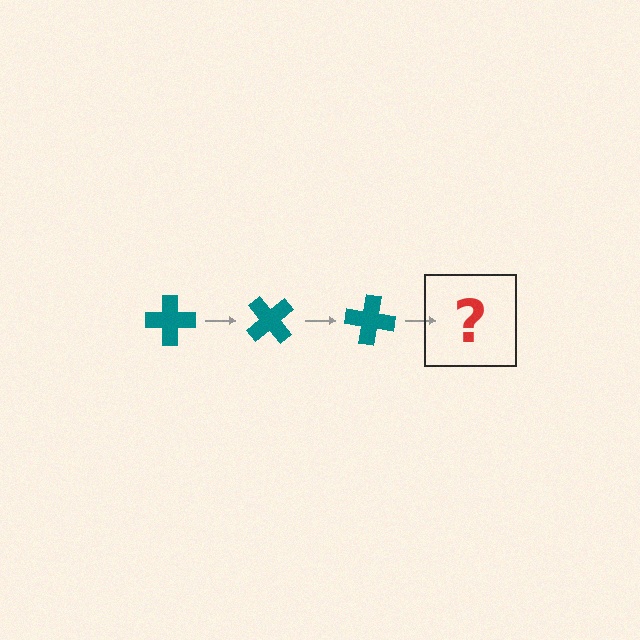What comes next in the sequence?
The next element should be a teal cross rotated 150 degrees.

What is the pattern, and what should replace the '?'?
The pattern is that the cross rotates 50 degrees each step. The '?' should be a teal cross rotated 150 degrees.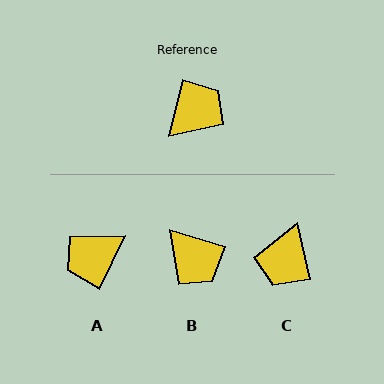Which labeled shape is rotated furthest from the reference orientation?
A, about 168 degrees away.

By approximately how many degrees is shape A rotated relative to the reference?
Approximately 168 degrees counter-clockwise.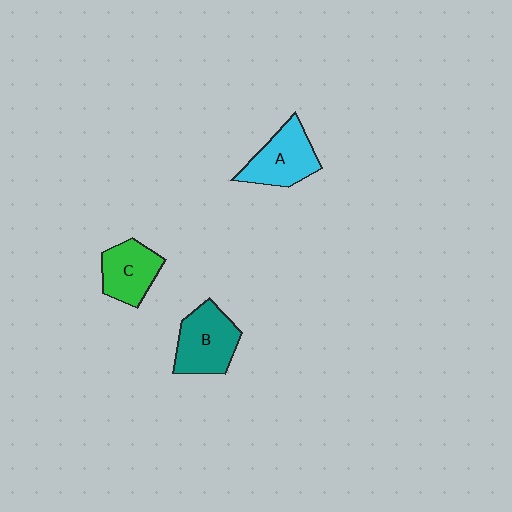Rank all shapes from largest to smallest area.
From largest to smallest: B (teal), A (cyan), C (green).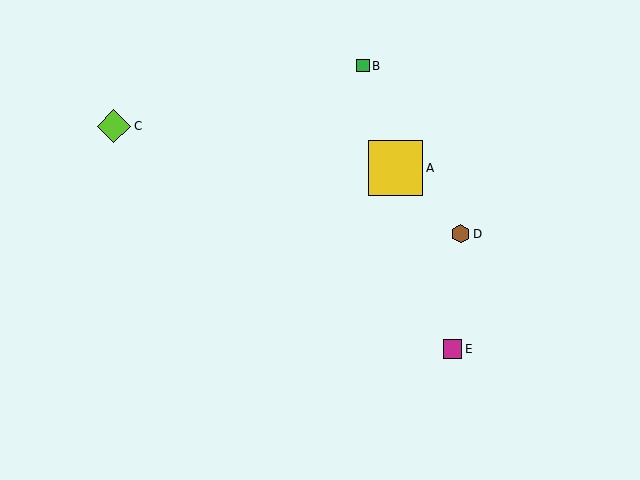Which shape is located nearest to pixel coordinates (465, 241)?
The brown hexagon (labeled D) at (461, 234) is nearest to that location.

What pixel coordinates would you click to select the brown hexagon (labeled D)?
Click at (461, 234) to select the brown hexagon D.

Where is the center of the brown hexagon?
The center of the brown hexagon is at (461, 234).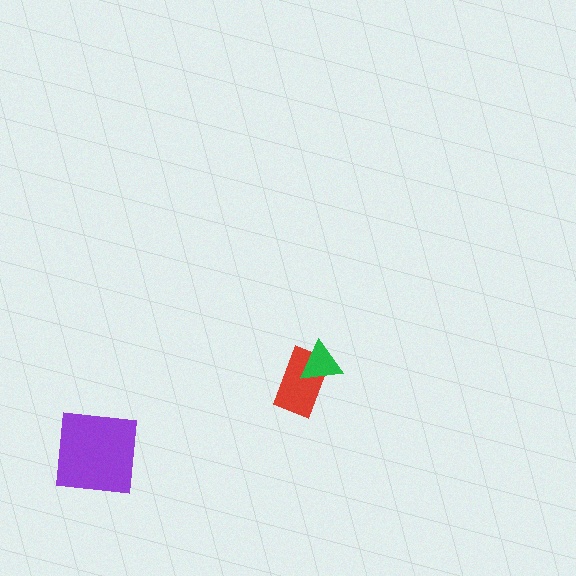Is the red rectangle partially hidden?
Yes, it is partially covered by another shape.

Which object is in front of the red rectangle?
The green triangle is in front of the red rectangle.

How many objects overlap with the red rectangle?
1 object overlaps with the red rectangle.